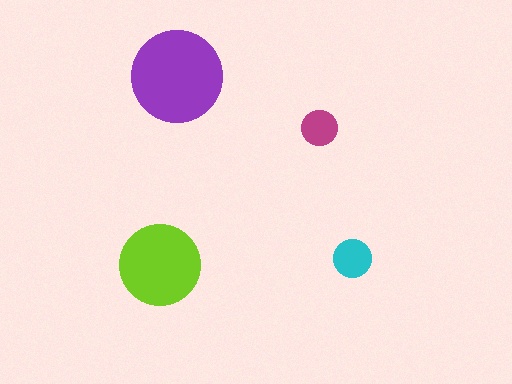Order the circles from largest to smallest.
the purple one, the lime one, the cyan one, the magenta one.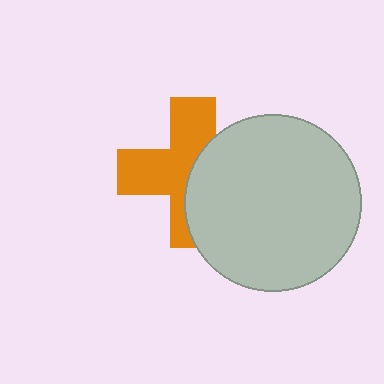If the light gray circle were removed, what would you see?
You would see the complete orange cross.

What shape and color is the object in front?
The object in front is a light gray circle.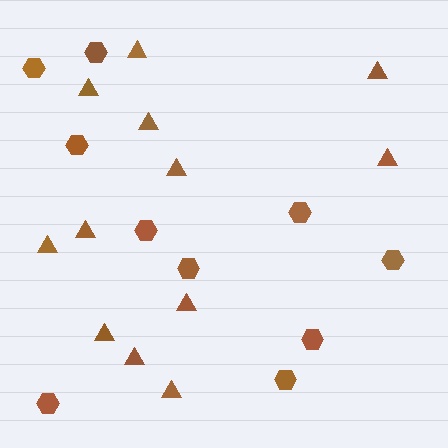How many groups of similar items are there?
There are 2 groups: one group of hexagons (10) and one group of triangles (12).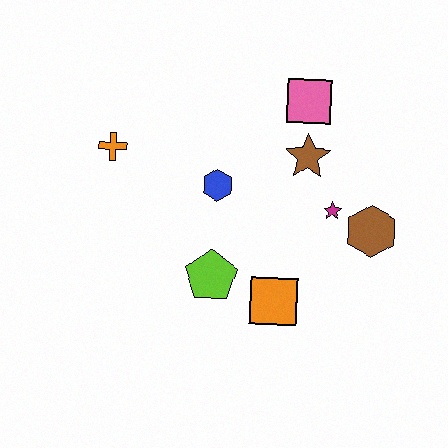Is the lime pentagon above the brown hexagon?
No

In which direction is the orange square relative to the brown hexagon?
The orange square is to the left of the brown hexagon.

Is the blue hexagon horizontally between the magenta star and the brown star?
No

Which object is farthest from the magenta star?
The orange cross is farthest from the magenta star.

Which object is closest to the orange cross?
The blue hexagon is closest to the orange cross.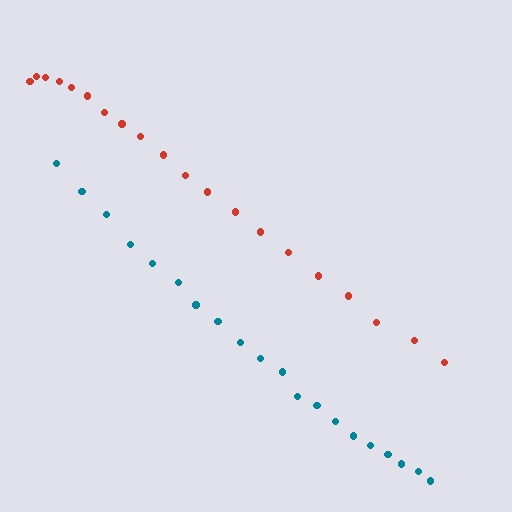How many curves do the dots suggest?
There are 2 distinct paths.